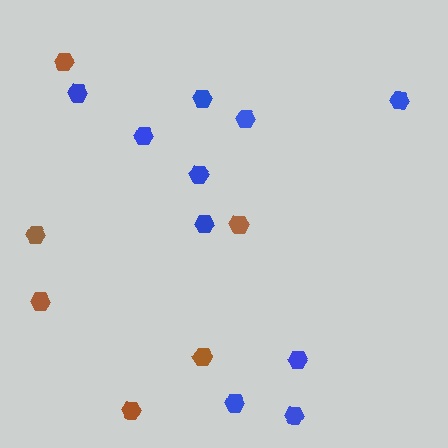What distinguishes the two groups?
There are 2 groups: one group of brown hexagons (6) and one group of blue hexagons (10).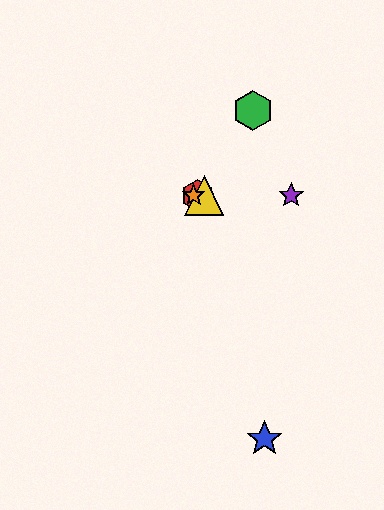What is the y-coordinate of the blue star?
The blue star is at y≈439.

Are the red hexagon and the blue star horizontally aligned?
No, the red hexagon is at y≈195 and the blue star is at y≈439.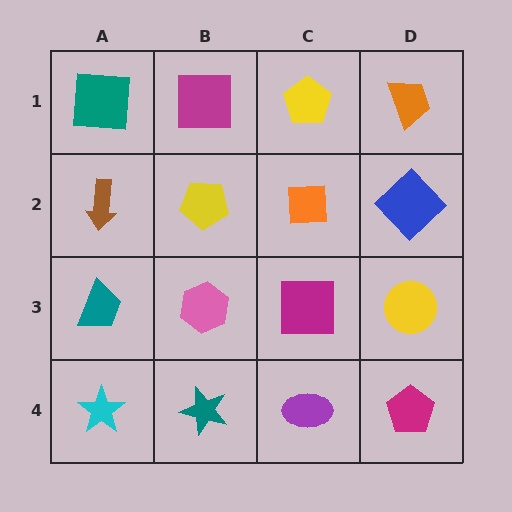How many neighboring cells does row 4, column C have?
3.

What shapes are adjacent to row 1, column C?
An orange square (row 2, column C), a magenta square (row 1, column B), an orange trapezoid (row 1, column D).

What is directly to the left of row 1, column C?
A magenta square.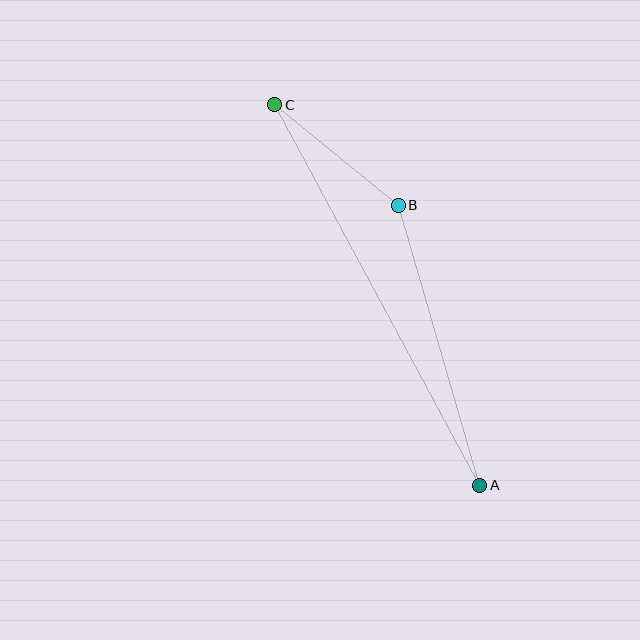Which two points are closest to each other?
Points B and C are closest to each other.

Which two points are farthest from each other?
Points A and C are farthest from each other.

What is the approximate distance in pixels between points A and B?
The distance between A and B is approximately 292 pixels.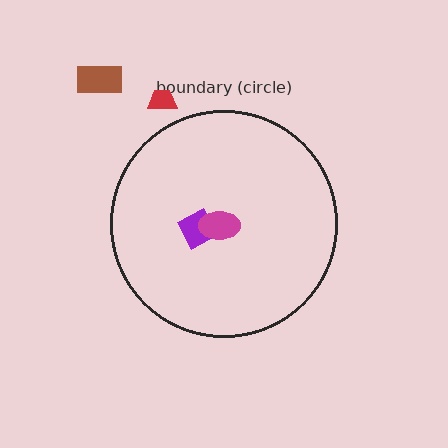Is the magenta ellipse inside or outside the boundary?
Inside.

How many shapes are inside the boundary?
2 inside, 2 outside.